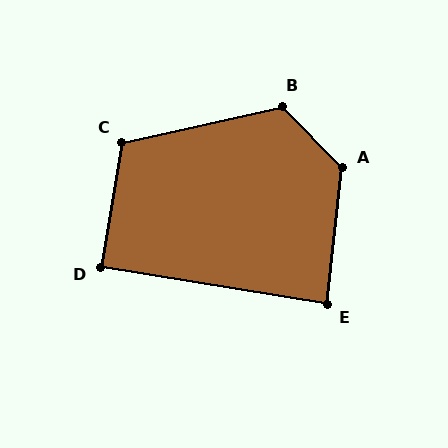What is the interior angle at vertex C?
Approximately 112 degrees (obtuse).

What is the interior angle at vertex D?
Approximately 90 degrees (approximately right).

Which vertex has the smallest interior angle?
E, at approximately 87 degrees.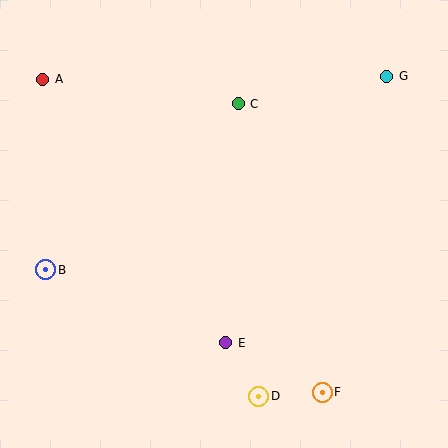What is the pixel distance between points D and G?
The distance between D and G is 345 pixels.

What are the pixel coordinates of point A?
Point A is at (43, 79).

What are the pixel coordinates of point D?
Point D is at (259, 397).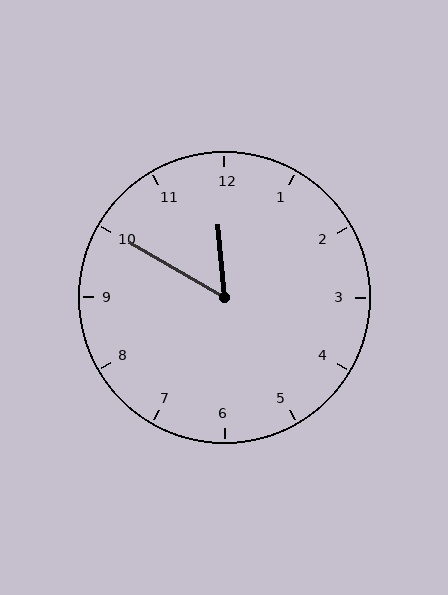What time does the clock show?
11:50.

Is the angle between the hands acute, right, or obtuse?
It is acute.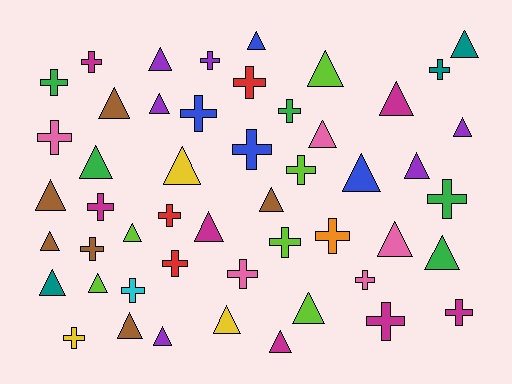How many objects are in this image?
There are 50 objects.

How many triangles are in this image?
There are 27 triangles.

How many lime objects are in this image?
There are 6 lime objects.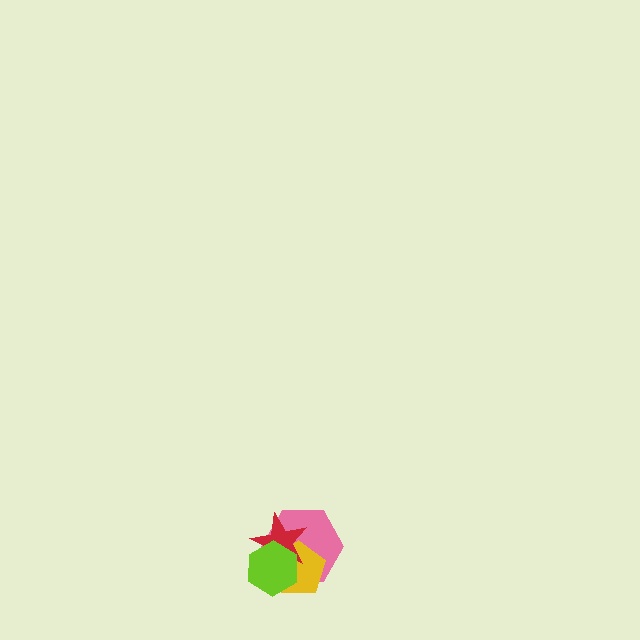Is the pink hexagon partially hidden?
Yes, it is partially covered by another shape.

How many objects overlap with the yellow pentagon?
3 objects overlap with the yellow pentagon.